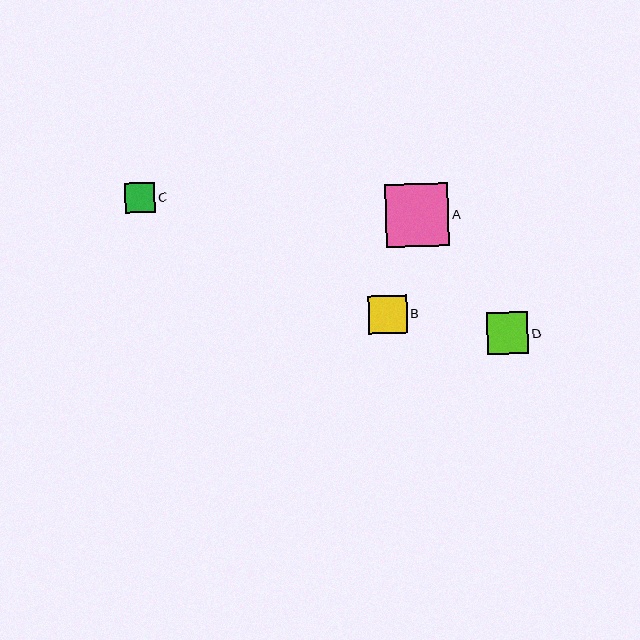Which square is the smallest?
Square C is the smallest with a size of approximately 30 pixels.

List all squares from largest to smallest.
From largest to smallest: A, D, B, C.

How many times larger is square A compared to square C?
Square A is approximately 2.1 times the size of square C.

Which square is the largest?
Square A is the largest with a size of approximately 63 pixels.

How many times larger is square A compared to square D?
Square A is approximately 1.5 times the size of square D.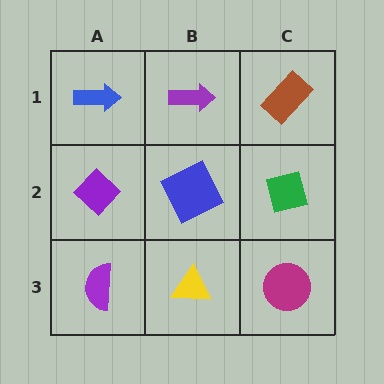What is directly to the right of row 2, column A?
A blue square.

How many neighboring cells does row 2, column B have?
4.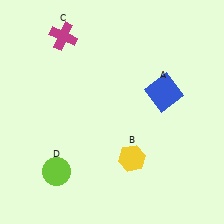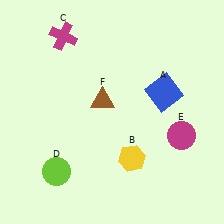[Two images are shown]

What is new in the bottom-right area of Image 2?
A magenta circle (E) was added in the bottom-right area of Image 2.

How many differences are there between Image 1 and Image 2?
There are 2 differences between the two images.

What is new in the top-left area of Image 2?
A brown triangle (F) was added in the top-left area of Image 2.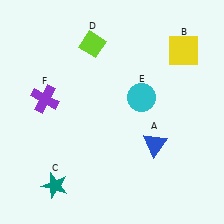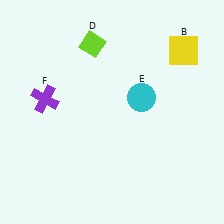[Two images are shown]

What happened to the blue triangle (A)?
The blue triangle (A) was removed in Image 2. It was in the bottom-right area of Image 1.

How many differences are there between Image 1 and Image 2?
There are 2 differences between the two images.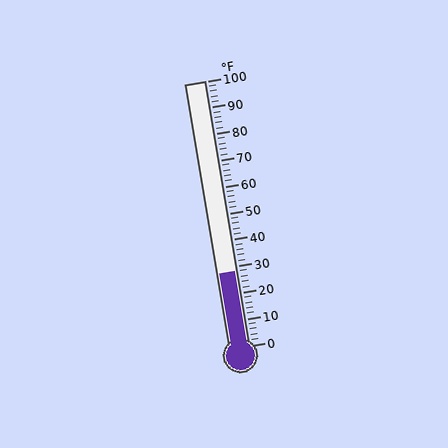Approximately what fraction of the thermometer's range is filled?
The thermometer is filled to approximately 30% of its range.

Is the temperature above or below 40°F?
The temperature is below 40°F.